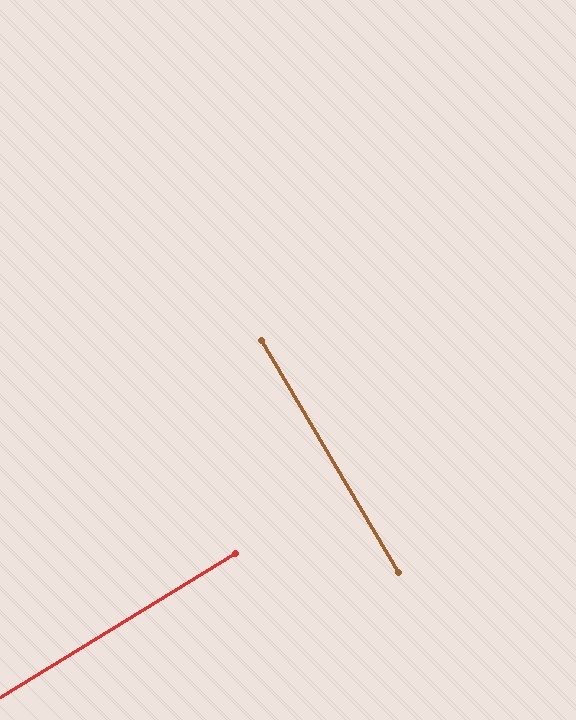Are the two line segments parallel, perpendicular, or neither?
Perpendicular — they meet at approximately 89°.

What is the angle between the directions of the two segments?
Approximately 89 degrees.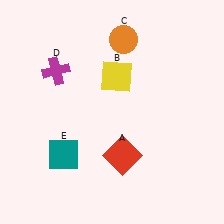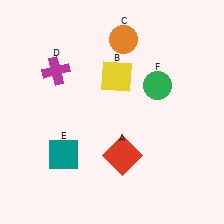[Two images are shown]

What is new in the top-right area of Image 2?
A green circle (F) was added in the top-right area of Image 2.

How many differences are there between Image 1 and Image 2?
There is 1 difference between the two images.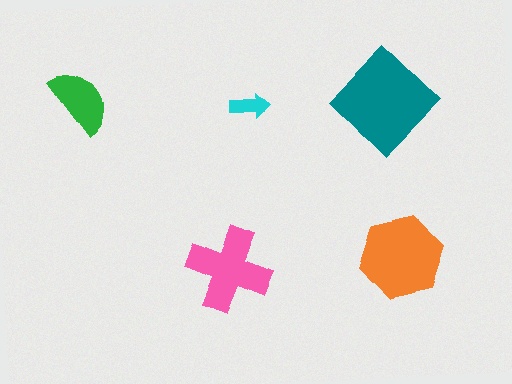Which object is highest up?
The green semicircle is topmost.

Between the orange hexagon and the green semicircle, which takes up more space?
The orange hexagon.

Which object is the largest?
The teal diamond.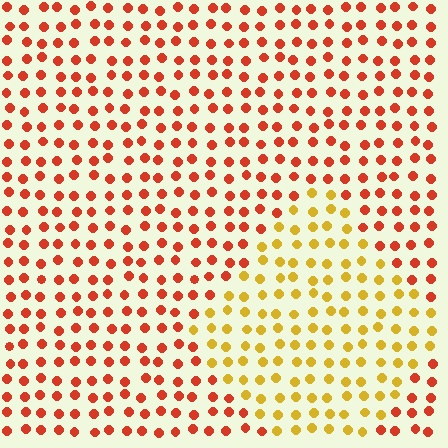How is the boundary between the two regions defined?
The boundary is defined purely by a slight shift in hue (about 42 degrees). Spacing, size, and orientation are identical on both sides.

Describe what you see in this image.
The image is filled with small red elements in a uniform arrangement. A diamond-shaped region is visible where the elements are tinted to a slightly different hue, forming a subtle color boundary.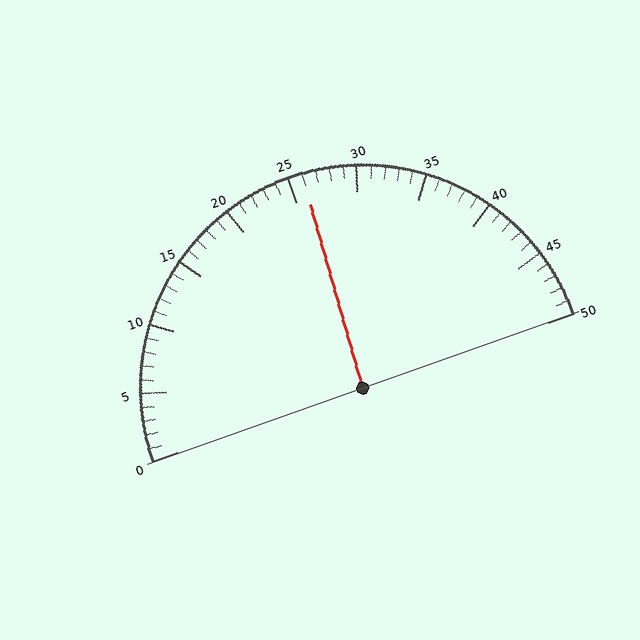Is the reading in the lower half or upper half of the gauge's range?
The reading is in the upper half of the range (0 to 50).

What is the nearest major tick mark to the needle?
The nearest major tick mark is 25.